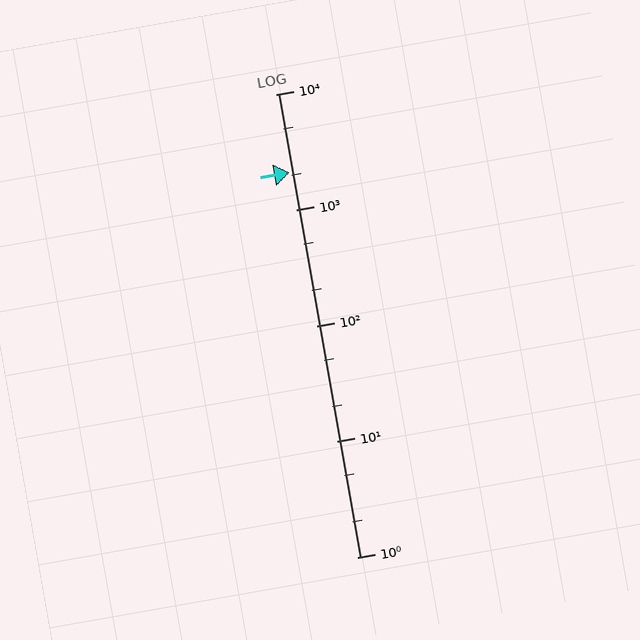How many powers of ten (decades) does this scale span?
The scale spans 4 decades, from 1 to 10000.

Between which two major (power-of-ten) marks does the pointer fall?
The pointer is between 1000 and 10000.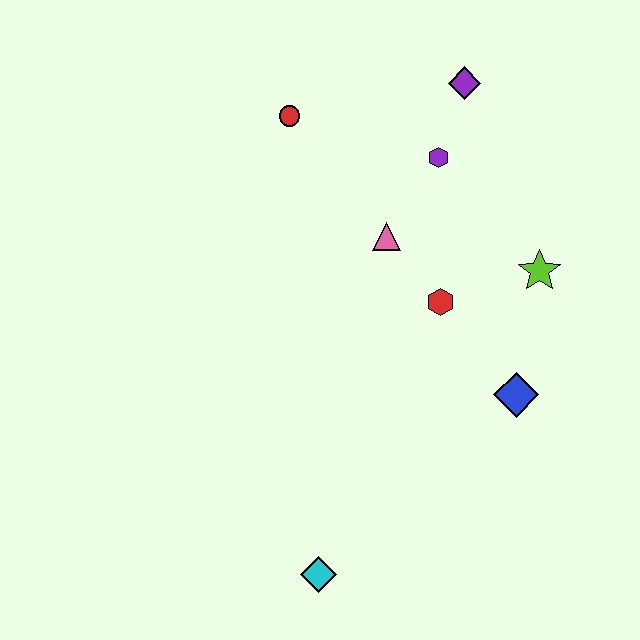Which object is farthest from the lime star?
The cyan diamond is farthest from the lime star.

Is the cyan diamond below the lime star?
Yes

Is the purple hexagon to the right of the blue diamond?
No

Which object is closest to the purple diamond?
The purple hexagon is closest to the purple diamond.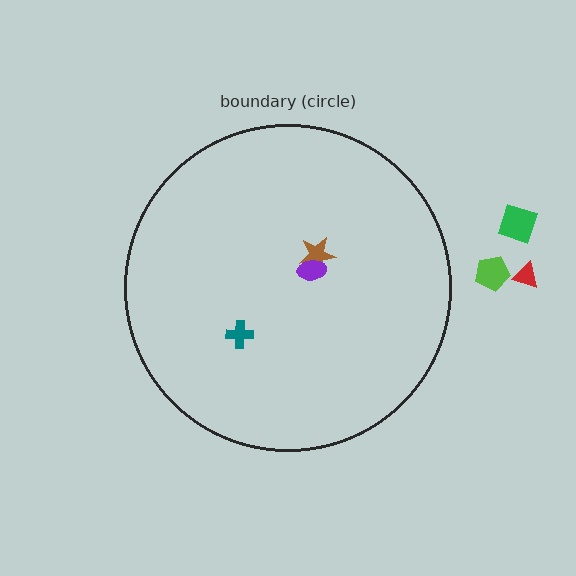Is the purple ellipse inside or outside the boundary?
Inside.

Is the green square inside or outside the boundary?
Outside.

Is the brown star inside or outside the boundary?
Inside.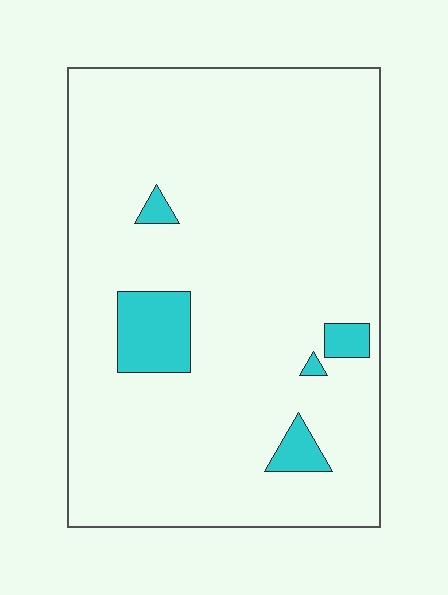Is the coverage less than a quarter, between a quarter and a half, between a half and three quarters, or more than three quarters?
Less than a quarter.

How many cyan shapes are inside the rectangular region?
5.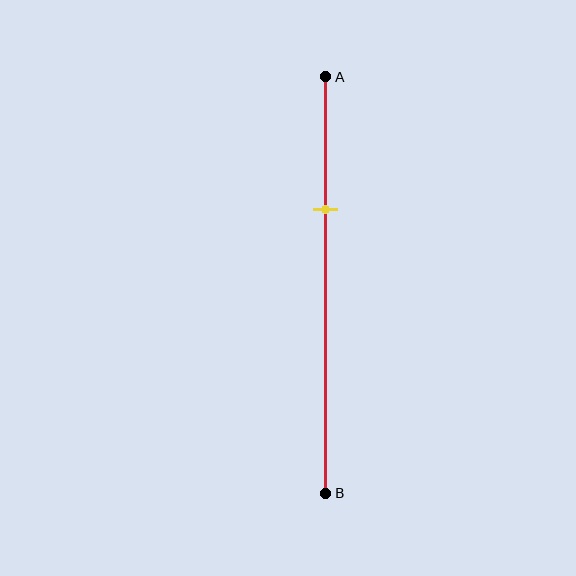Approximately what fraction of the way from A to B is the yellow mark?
The yellow mark is approximately 30% of the way from A to B.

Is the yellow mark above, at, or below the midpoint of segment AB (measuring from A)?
The yellow mark is above the midpoint of segment AB.